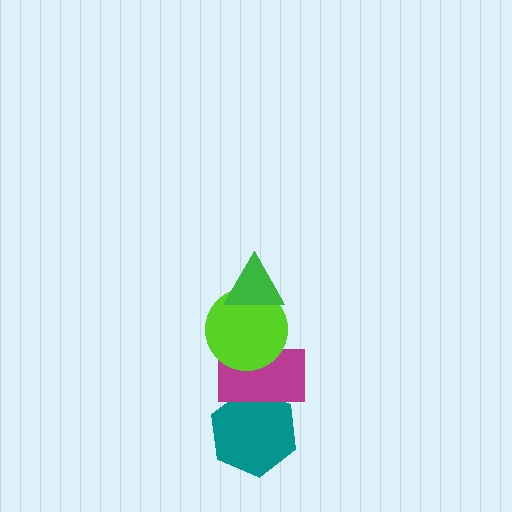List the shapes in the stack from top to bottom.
From top to bottom: the green triangle, the lime circle, the magenta rectangle, the teal hexagon.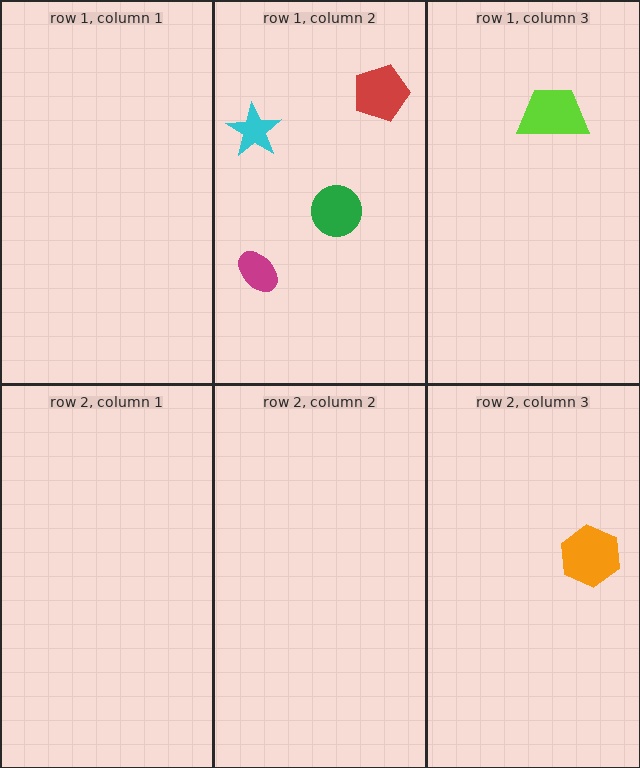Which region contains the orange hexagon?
The row 2, column 3 region.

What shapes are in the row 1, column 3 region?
The lime trapezoid.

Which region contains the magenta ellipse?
The row 1, column 2 region.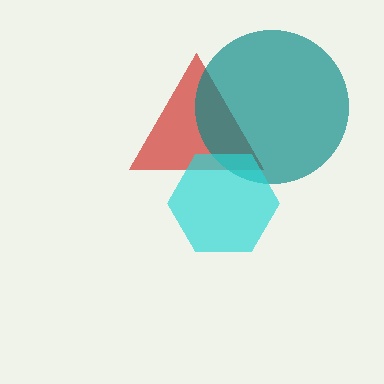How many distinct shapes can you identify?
There are 3 distinct shapes: a red triangle, a teal circle, a cyan hexagon.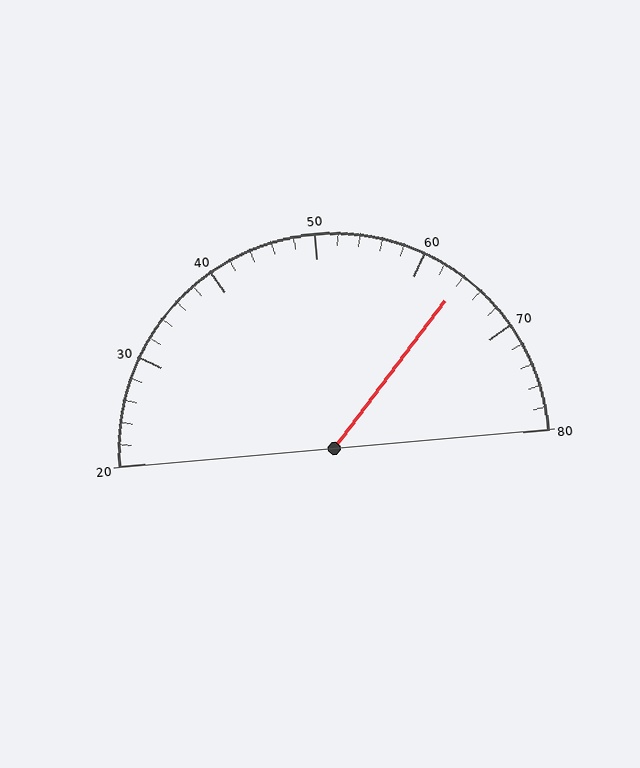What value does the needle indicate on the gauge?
The needle indicates approximately 64.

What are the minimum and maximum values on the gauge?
The gauge ranges from 20 to 80.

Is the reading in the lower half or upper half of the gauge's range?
The reading is in the upper half of the range (20 to 80).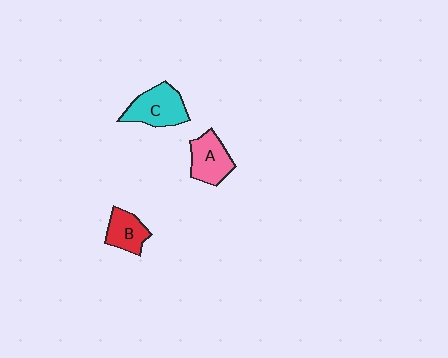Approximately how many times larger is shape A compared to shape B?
Approximately 1.3 times.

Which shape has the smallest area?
Shape B (red).